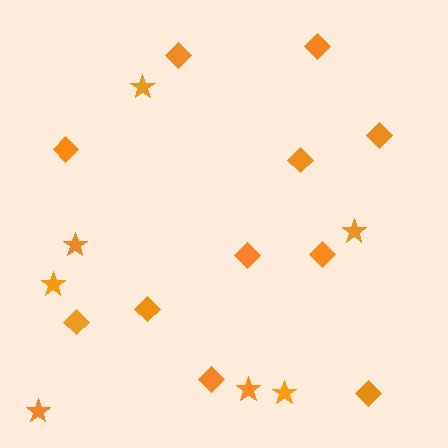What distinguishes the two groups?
There are 2 groups: one group of stars (7) and one group of diamonds (11).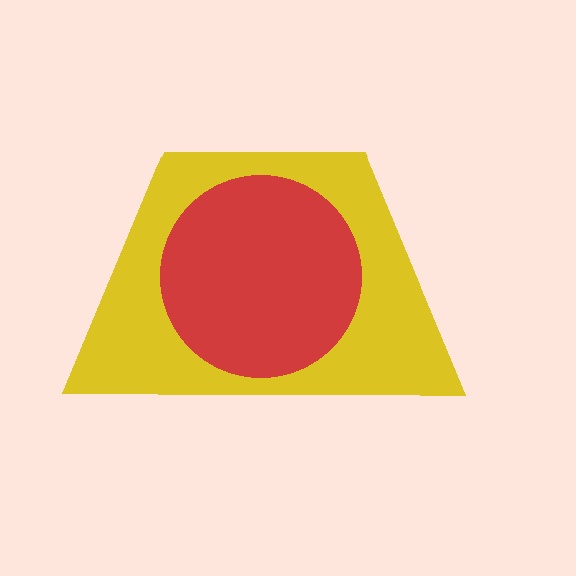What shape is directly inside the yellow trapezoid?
The red circle.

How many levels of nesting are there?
2.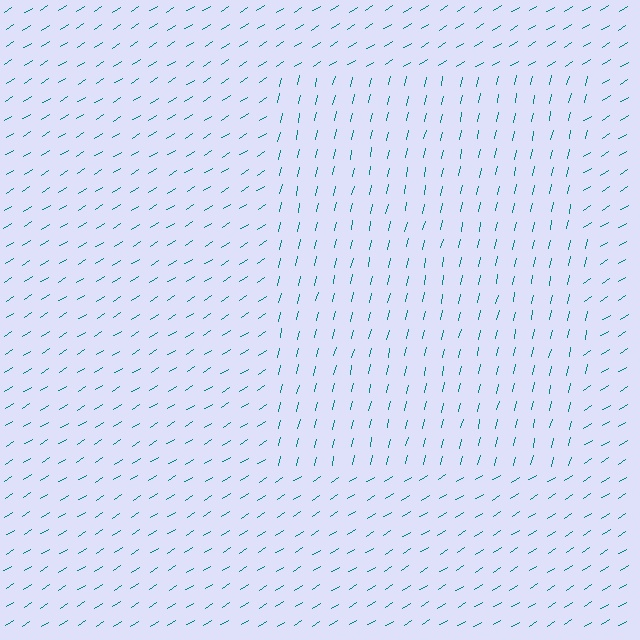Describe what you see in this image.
The image is filled with small teal line segments. A rectangle region in the image has lines oriented differently from the surrounding lines, creating a visible texture boundary.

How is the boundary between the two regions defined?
The boundary is defined purely by a change in line orientation (approximately 45 degrees difference). All lines are the same color and thickness.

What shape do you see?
I see a rectangle.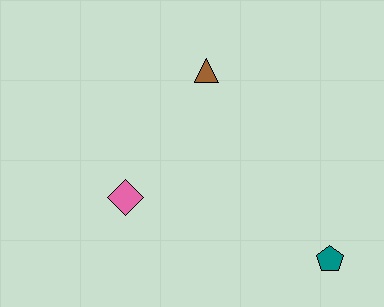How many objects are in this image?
There are 3 objects.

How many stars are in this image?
There are no stars.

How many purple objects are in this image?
There are no purple objects.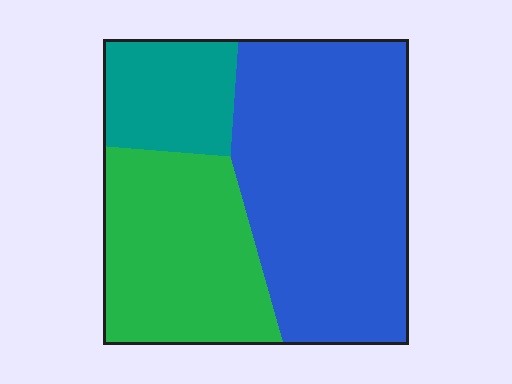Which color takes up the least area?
Teal, at roughly 15%.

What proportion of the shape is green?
Green covers 32% of the shape.